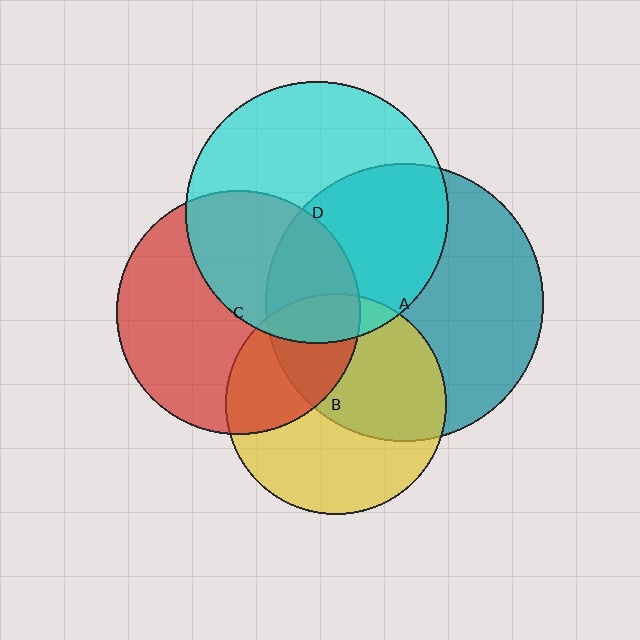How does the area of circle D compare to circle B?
Approximately 1.4 times.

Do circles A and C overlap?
Yes.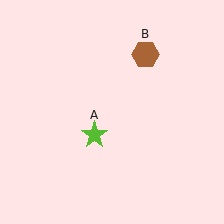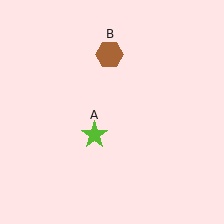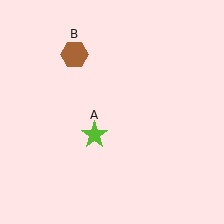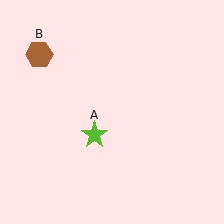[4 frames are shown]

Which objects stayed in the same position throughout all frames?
Lime star (object A) remained stationary.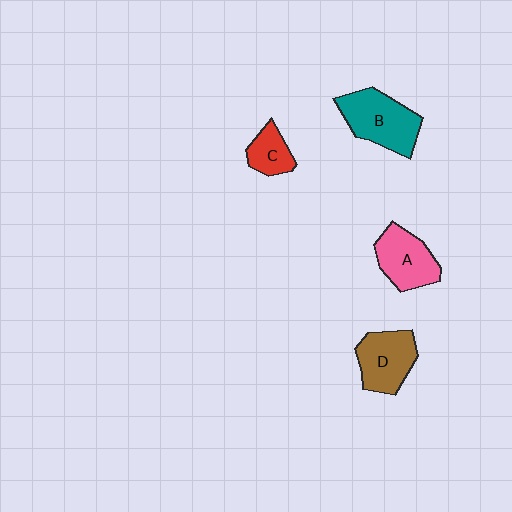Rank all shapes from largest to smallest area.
From largest to smallest: B (teal), D (brown), A (pink), C (red).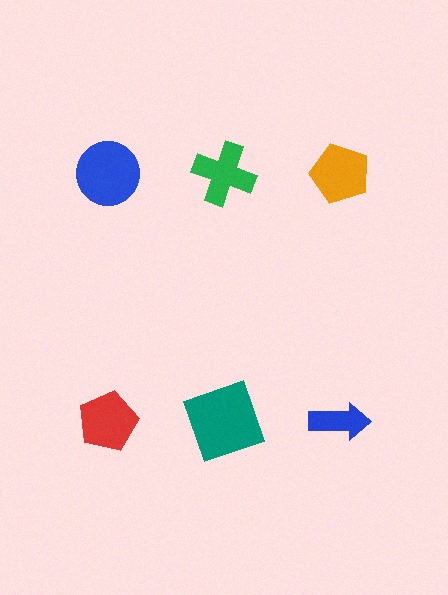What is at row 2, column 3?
A blue arrow.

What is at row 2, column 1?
A red pentagon.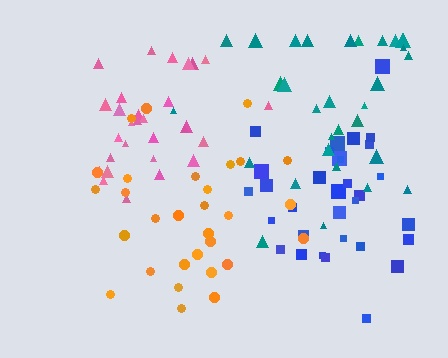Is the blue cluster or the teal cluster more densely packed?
Blue.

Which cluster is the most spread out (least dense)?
Teal.